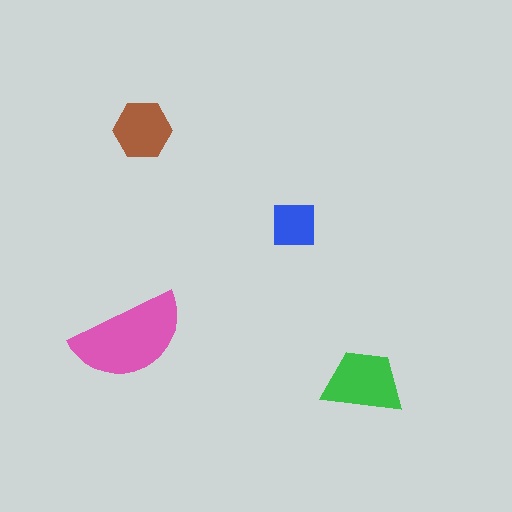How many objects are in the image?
There are 4 objects in the image.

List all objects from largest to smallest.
The pink semicircle, the green trapezoid, the brown hexagon, the blue square.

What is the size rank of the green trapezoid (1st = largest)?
2nd.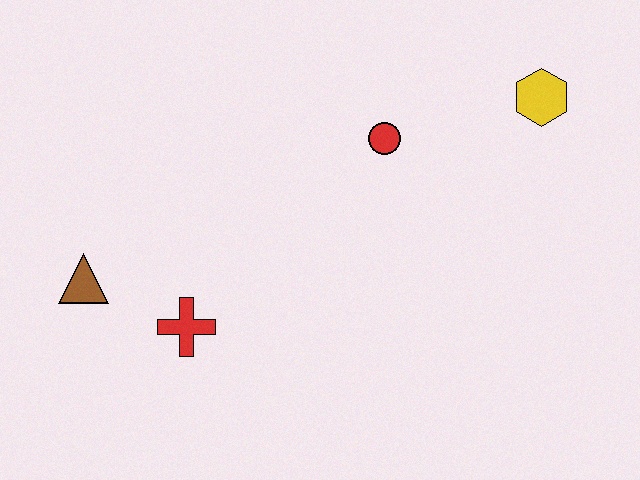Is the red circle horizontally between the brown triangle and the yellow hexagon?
Yes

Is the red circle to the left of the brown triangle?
No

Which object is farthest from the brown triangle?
The yellow hexagon is farthest from the brown triangle.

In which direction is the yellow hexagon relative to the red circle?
The yellow hexagon is to the right of the red circle.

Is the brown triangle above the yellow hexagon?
No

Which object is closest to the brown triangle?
The red cross is closest to the brown triangle.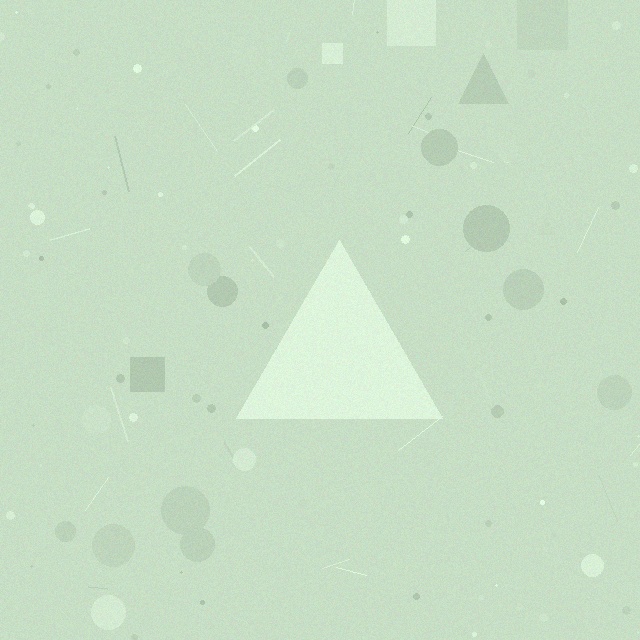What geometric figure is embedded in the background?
A triangle is embedded in the background.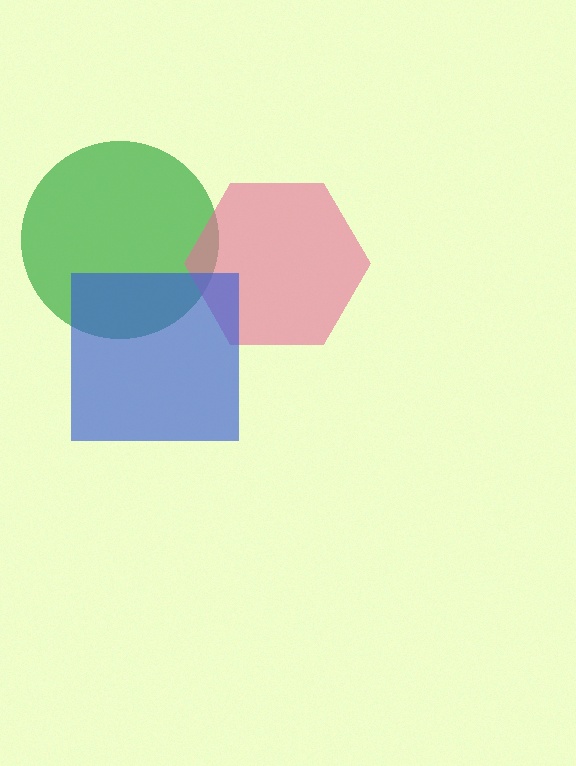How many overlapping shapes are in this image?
There are 3 overlapping shapes in the image.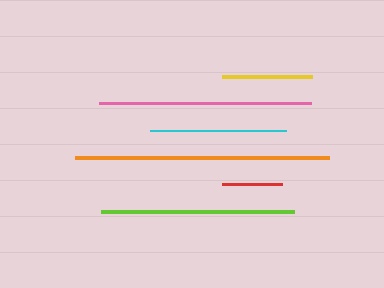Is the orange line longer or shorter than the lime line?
The orange line is longer than the lime line.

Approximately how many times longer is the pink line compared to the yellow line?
The pink line is approximately 2.4 times the length of the yellow line.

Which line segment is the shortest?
The red line is the shortest at approximately 60 pixels.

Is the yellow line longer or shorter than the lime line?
The lime line is longer than the yellow line.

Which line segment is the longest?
The orange line is the longest at approximately 254 pixels.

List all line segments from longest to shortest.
From longest to shortest: orange, pink, lime, cyan, yellow, red.